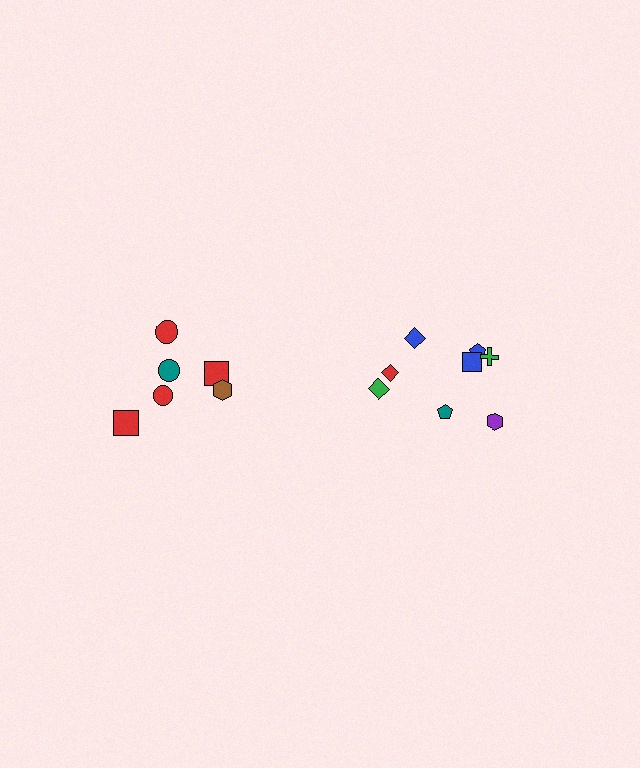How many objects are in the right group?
There are 8 objects.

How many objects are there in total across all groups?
There are 14 objects.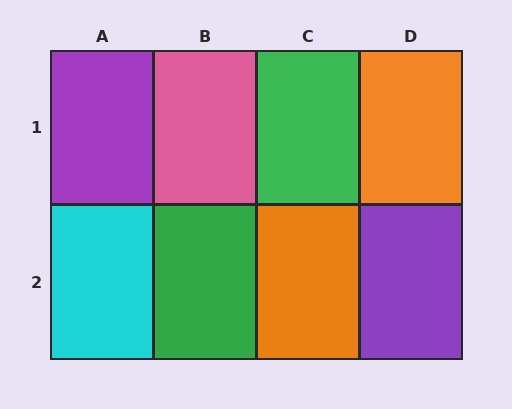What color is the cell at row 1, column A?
Purple.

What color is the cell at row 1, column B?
Pink.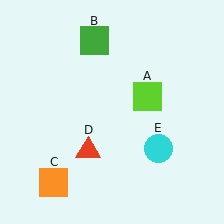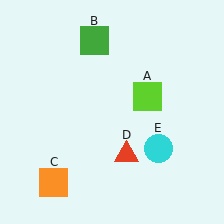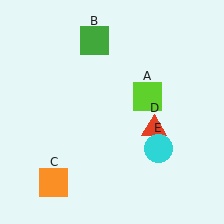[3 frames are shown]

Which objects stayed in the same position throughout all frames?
Lime square (object A) and green square (object B) and orange square (object C) and cyan circle (object E) remained stationary.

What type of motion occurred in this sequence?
The red triangle (object D) rotated counterclockwise around the center of the scene.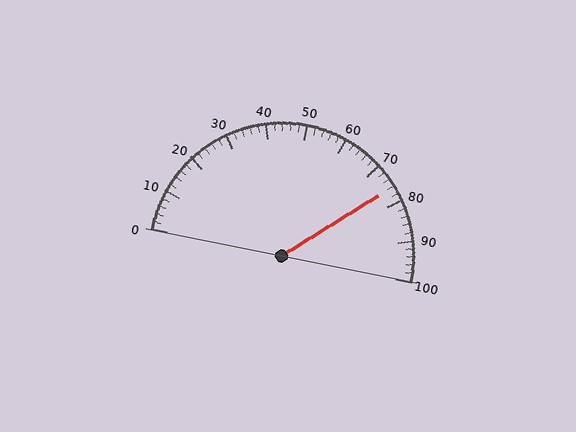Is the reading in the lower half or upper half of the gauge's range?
The reading is in the upper half of the range (0 to 100).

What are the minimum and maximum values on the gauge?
The gauge ranges from 0 to 100.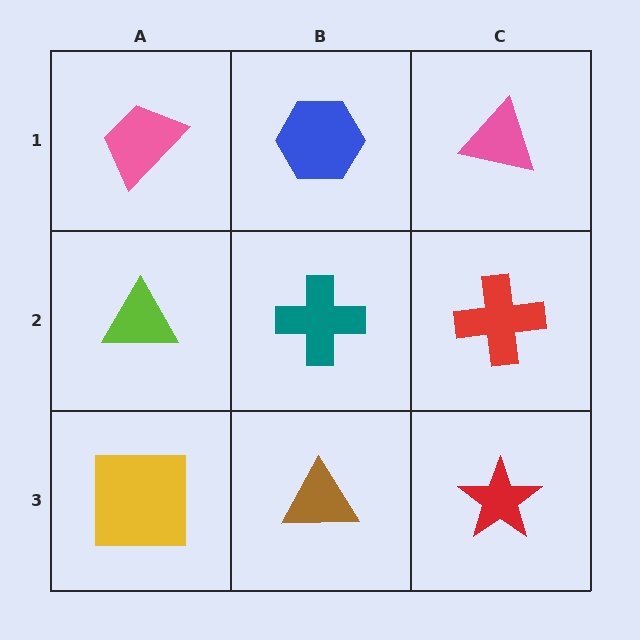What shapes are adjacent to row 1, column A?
A lime triangle (row 2, column A), a blue hexagon (row 1, column B).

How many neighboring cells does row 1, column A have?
2.